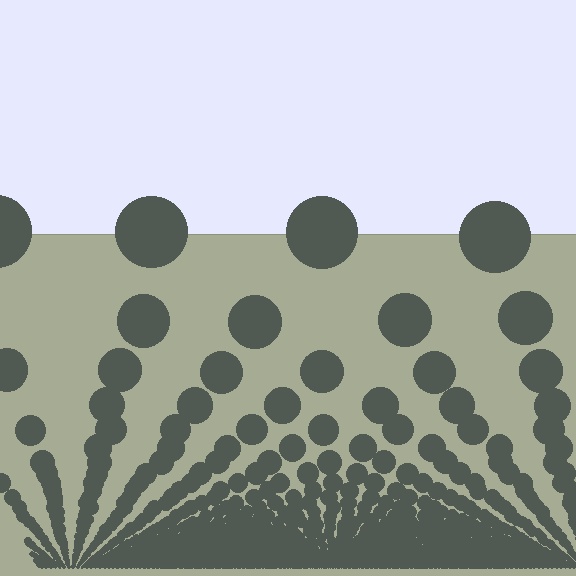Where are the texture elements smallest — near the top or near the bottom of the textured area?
Near the bottom.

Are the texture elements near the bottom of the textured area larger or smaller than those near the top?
Smaller. The gradient is inverted — elements near the bottom are smaller and denser.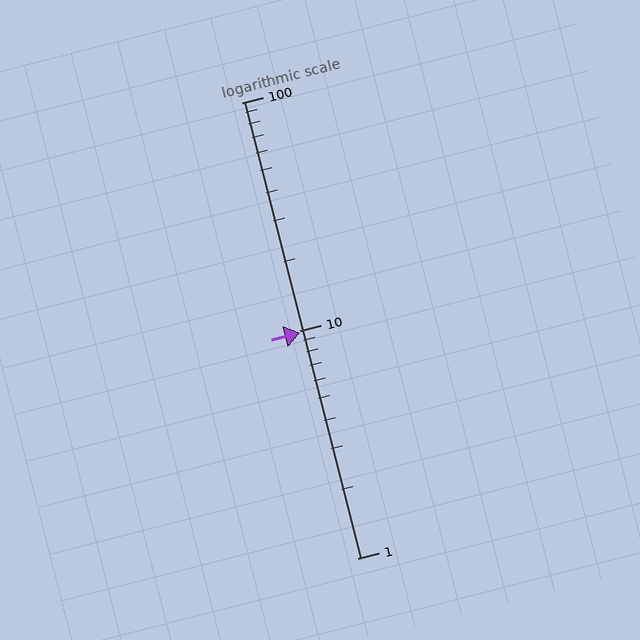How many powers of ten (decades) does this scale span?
The scale spans 2 decades, from 1 to 100.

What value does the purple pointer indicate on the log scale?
The pointer indicates approximately 9.8.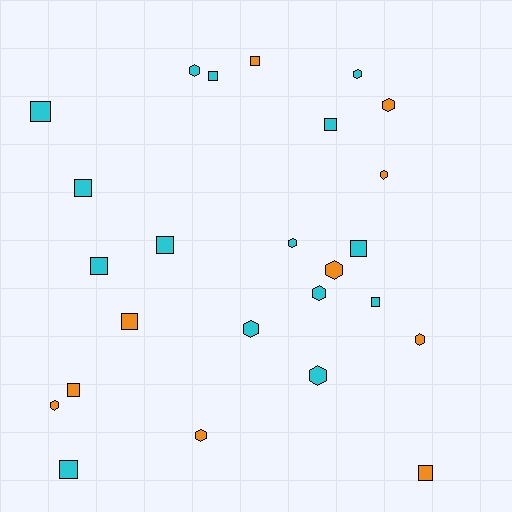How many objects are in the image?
There are 25 objects.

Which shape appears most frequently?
Square, with 13 objects.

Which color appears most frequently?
Cyan, with 15 objects.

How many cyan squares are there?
There are 9 cyan squares.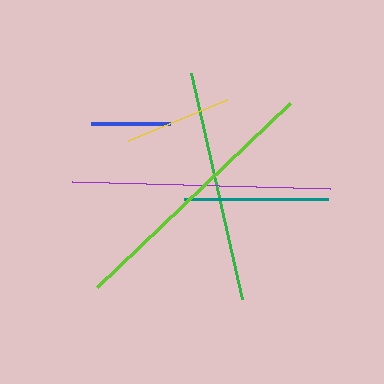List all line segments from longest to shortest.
From longest to shortest: lime, purple, green, teal, yellow, blue.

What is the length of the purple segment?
The purple segment is approximately 258 pixels long.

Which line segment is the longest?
The lime line is the longest at approximately 267 pixels.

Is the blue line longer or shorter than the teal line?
The teal line is longer than the blue line.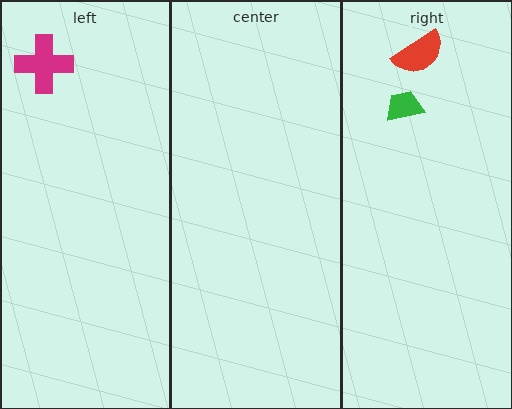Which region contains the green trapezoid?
The right region.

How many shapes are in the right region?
2.